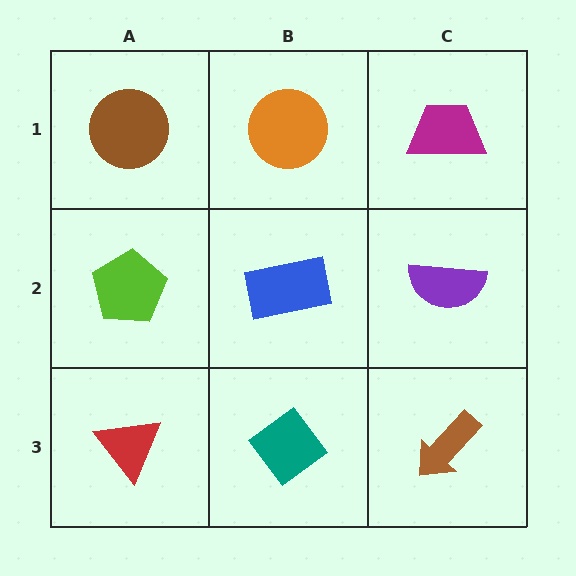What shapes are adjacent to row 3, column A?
A lime pentagon (row 2, column A), a teal diamond (row 3, column B).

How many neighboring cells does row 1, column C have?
2.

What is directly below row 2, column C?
A brown arrow.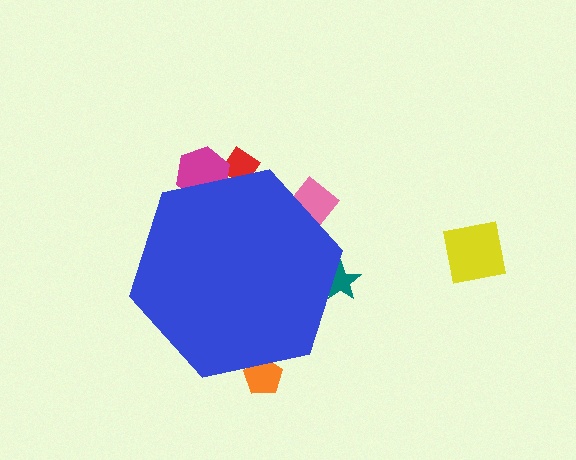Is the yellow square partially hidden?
No, the yellow square is fully visible.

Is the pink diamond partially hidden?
Yes, the pink diamond is partially hidden behind the blue hexagon.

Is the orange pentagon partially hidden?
Yes, the orange pentagon is partially hidden behind the blue hexagon.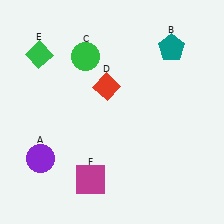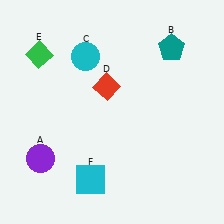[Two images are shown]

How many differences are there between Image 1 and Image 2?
There are 2 differences between the two images.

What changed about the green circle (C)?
In Image 1, C is green. In Image 2, it changed to cyan.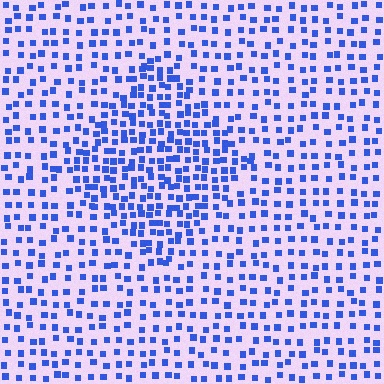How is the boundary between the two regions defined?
The boundary is defined by a change in element density (approximately 1.8x ratio). All elements are the same color, size, and shape.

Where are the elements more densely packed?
The elements are more densely packed inside the diamond boundary.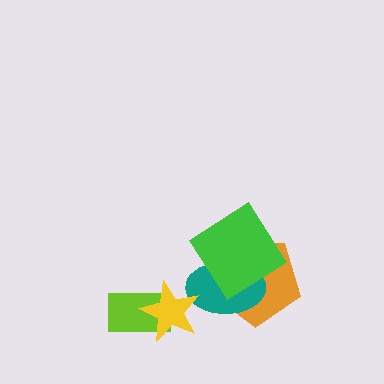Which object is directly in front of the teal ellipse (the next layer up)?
The green diamond is directly in front of the teal ellipse.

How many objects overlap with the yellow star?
2 objects overlap with the yellow star.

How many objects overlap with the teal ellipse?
3 objects overlap with the teal ellipse.